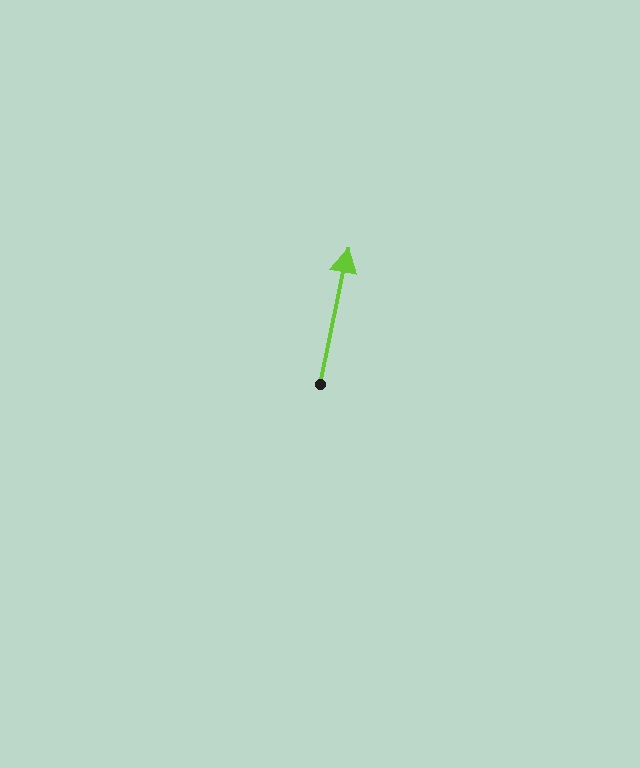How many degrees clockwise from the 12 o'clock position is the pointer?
Approximately 12 degrees.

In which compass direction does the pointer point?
North.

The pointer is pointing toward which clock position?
Roughly 12 o'clock.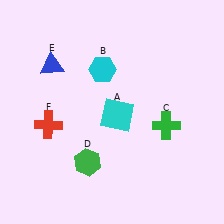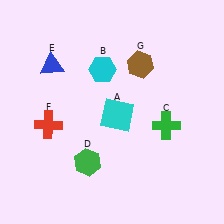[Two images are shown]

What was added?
A brown hexagon (G) was added in Image 2.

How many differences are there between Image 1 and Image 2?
There is 1 difference between the two images.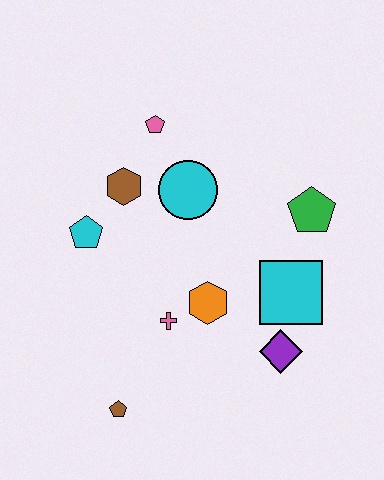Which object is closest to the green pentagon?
The cyan square is closest to the green pentagon.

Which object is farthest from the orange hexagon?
The pink pentagon is farthest from the orange hexagon.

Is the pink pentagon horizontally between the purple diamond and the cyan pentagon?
Yes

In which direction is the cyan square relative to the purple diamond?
The cyan square is above the purple diamond.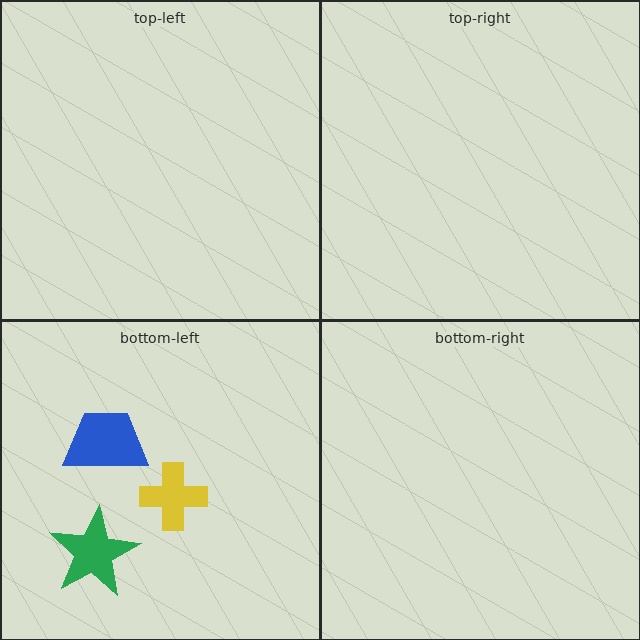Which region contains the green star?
The bottom-left region.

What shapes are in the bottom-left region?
The green star, the blue trapezoid, the yellow cross.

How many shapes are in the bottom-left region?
3.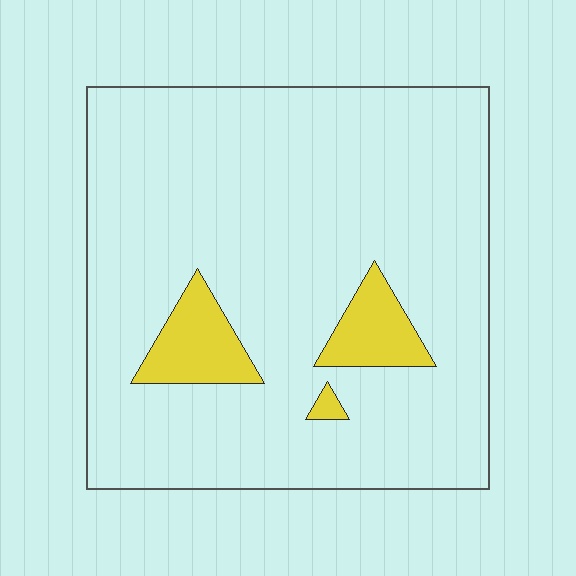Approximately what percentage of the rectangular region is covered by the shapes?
Approximately 10%.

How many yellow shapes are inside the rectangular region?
3.